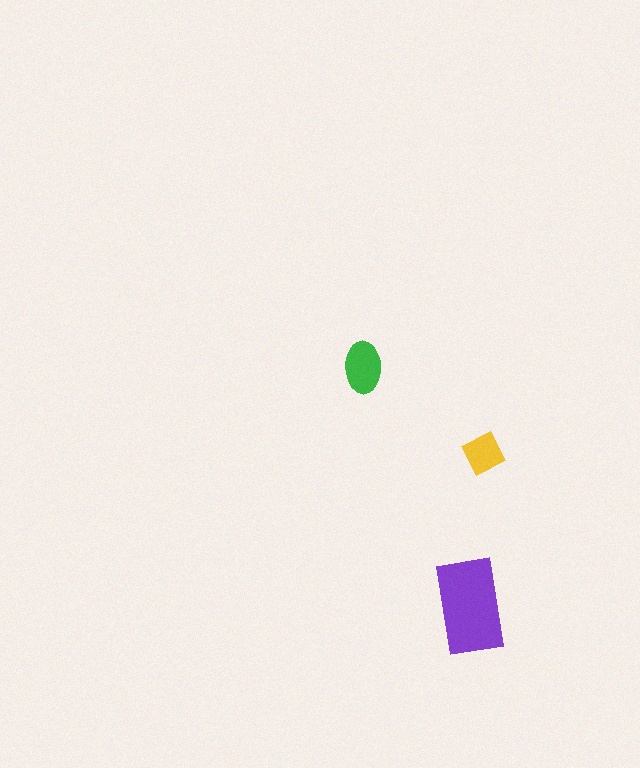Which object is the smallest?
The yellow diamond.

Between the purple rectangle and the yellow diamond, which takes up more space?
The purple rectangle.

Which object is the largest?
The purple rectangle.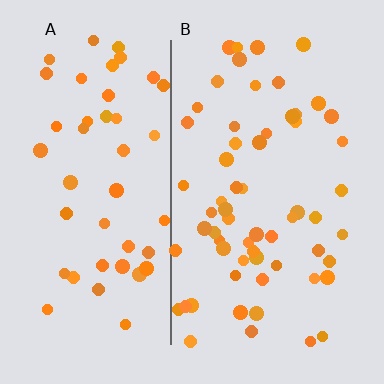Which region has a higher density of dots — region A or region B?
B (the right).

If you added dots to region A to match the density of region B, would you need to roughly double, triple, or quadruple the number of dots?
Approximately double.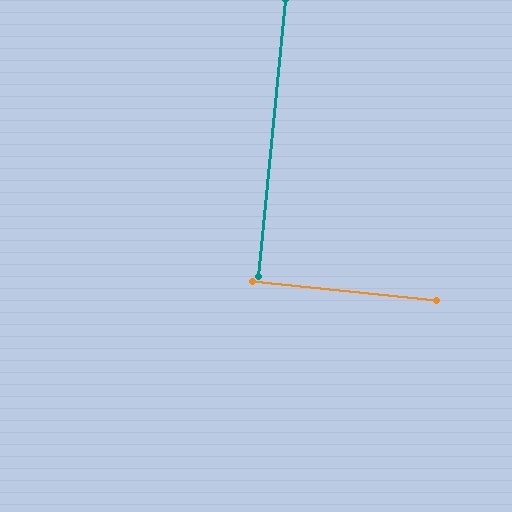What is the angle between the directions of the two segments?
Approximately 89 degrees.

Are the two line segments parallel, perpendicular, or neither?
Perpendicular — they meet at approximately 89°.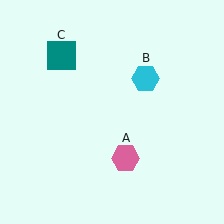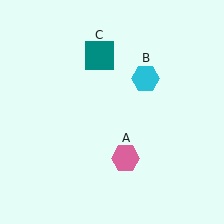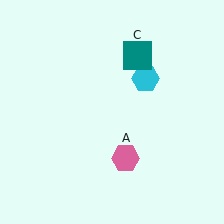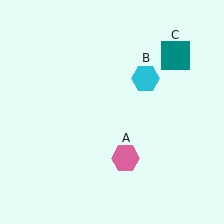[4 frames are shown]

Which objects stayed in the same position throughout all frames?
Pink hexagon (object A) and cyan hexagon (object B) remained stationary.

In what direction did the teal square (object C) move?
The teal square (object C) moved right.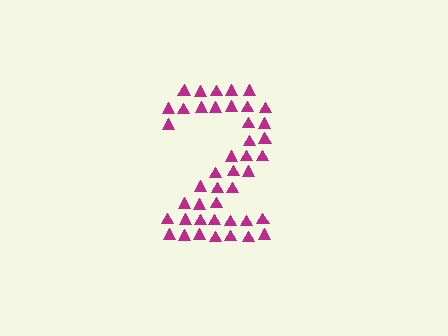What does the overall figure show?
The overall figure shows the digit 2.